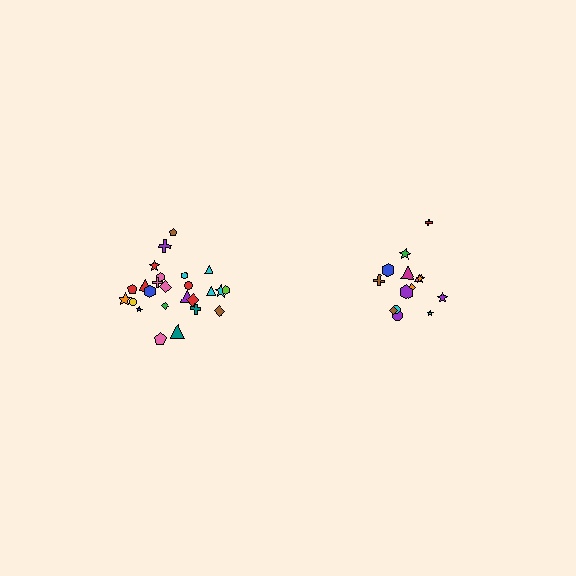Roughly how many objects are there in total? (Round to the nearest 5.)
Roughly 40 objects in total.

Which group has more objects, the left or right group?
The left group.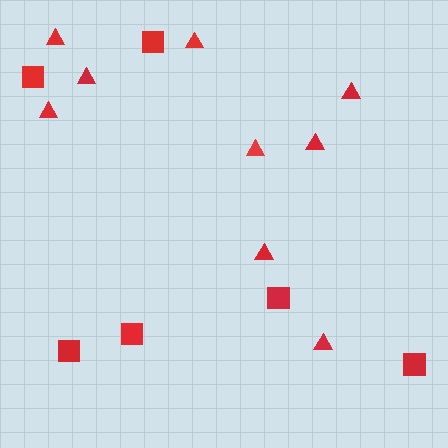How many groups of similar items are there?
There are 2 groups: one group of squares (6) and one group of triangles (9).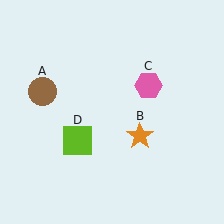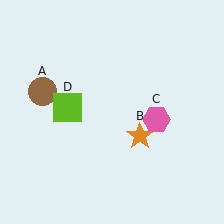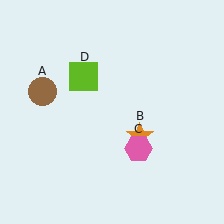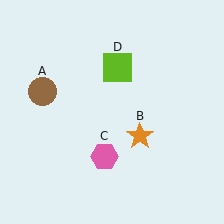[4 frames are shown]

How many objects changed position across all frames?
2 objects changed position: pink hexagon (object C), lime square (object D).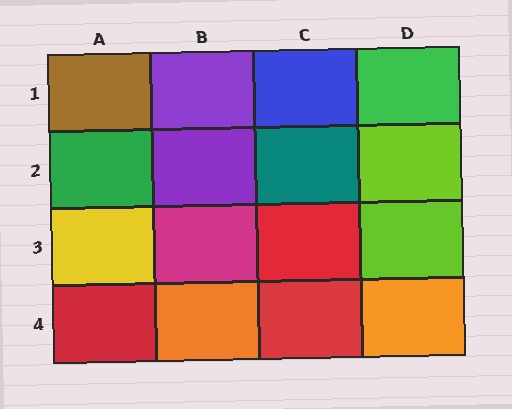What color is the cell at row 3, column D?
Lime.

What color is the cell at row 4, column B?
Orange.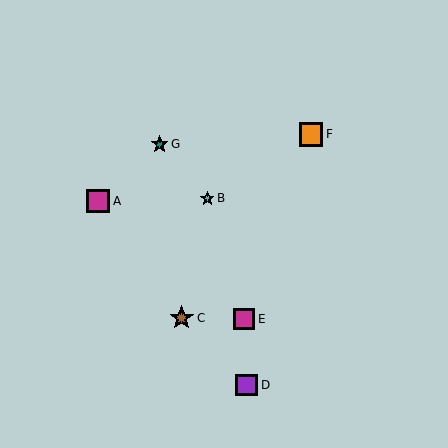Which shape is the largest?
The brown star (labeled C) is the largest.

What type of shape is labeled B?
Shape B is a cyan star.